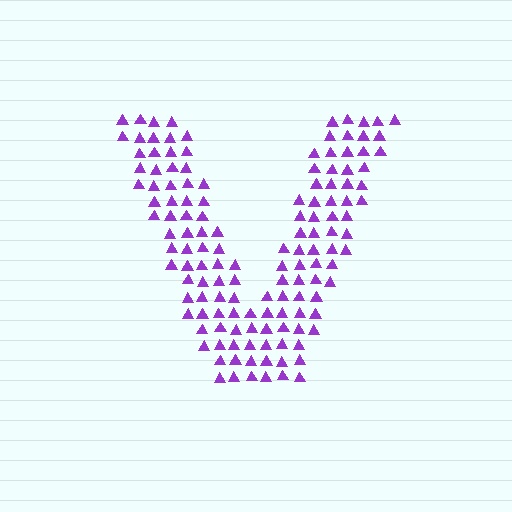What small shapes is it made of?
It is made of small triangles.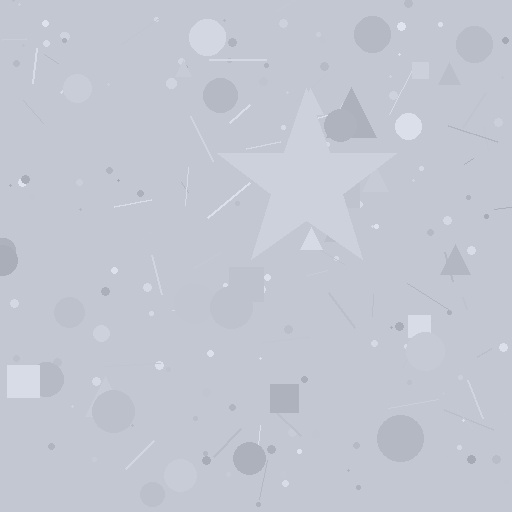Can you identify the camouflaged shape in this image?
The camouflaged shape is a star.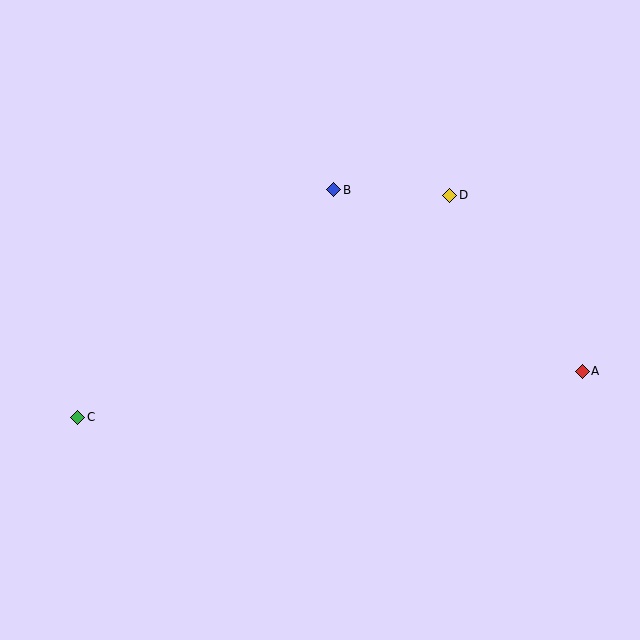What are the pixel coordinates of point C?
Point C is at (78, 417).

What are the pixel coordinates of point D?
Point D is at (450, 195).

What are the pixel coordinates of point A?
Point A is at (582, 371).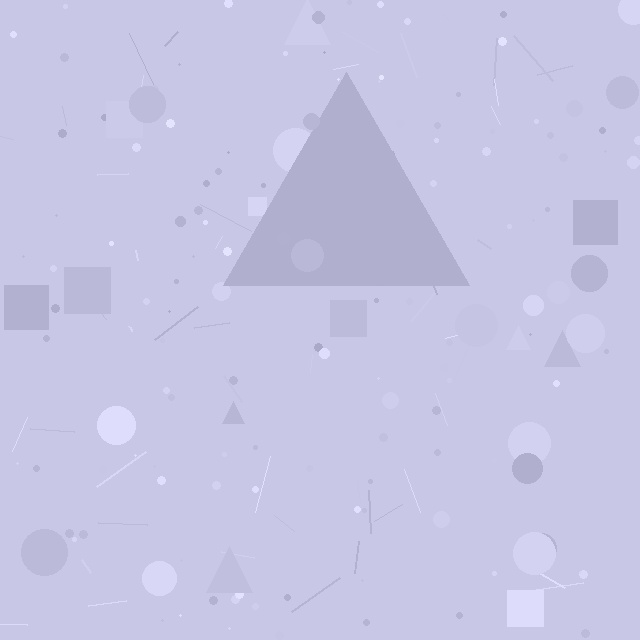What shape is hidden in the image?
A triangle is hidden in the image.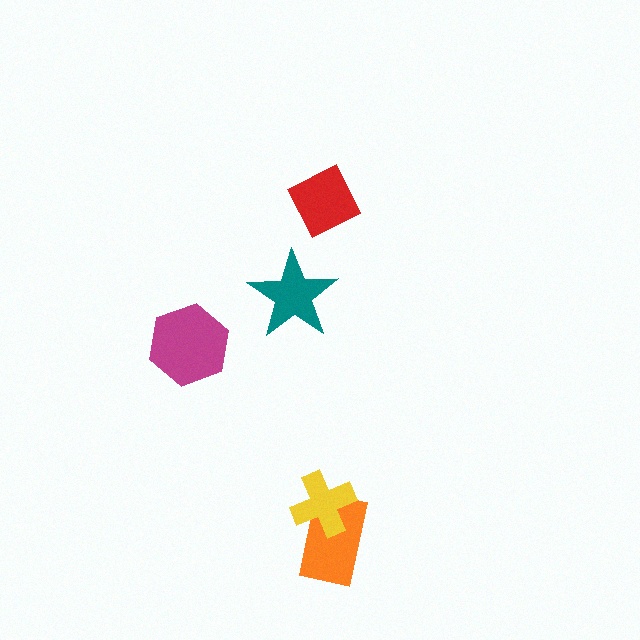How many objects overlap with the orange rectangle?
1 object overlaps with the orange rectangle.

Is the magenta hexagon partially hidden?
No, no other shape covers it.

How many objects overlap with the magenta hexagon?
0 objects overlap with the magenta hexagon.